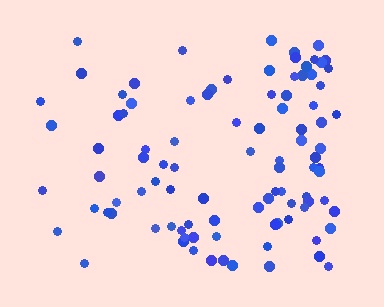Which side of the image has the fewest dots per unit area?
The left.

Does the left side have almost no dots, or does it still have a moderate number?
Still a moderate number, just noticeably fewer than the right.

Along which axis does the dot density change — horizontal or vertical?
Horizontal.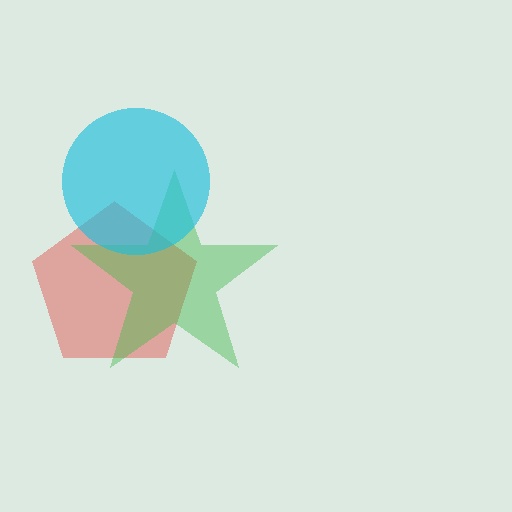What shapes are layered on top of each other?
The layered shapes are: a red pentagon, a green star, a cyan circle.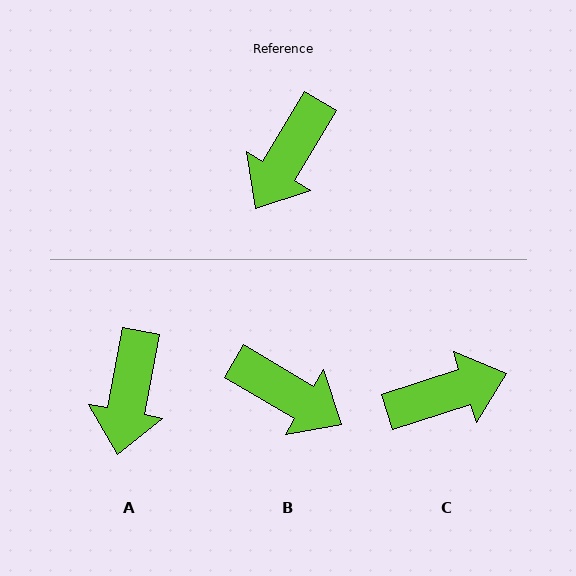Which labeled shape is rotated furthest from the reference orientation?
C, about 139 degrees away.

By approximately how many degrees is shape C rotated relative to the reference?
Approximately 139 degrees counter-clockwise.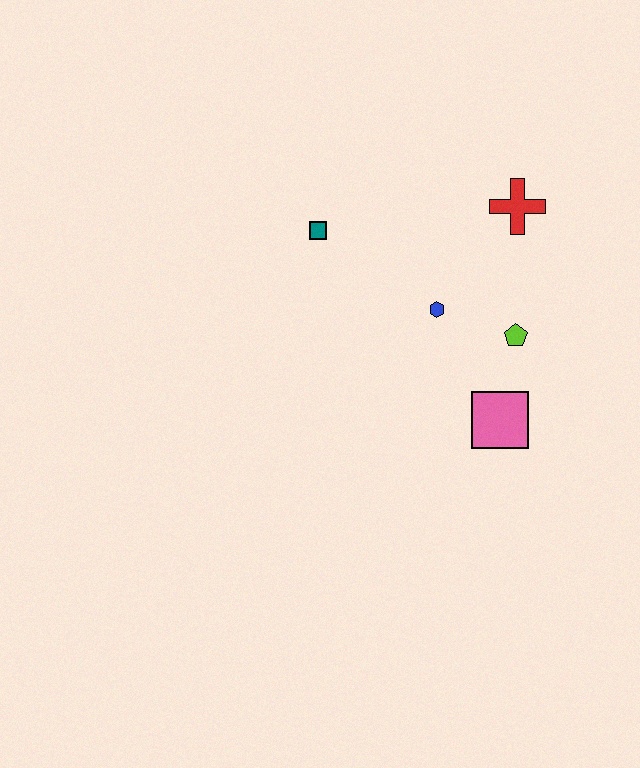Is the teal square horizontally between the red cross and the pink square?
No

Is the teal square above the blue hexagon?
Yes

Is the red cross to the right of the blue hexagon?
Yes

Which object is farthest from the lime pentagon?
The teal square is farthest from the lime pentagon.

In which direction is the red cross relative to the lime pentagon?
The red cross is above the lime pentagon.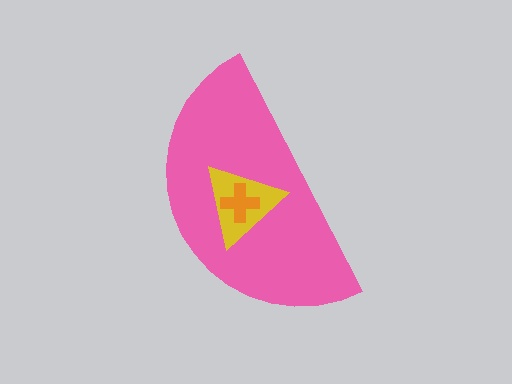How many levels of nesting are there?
3.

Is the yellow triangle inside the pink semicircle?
Yes.